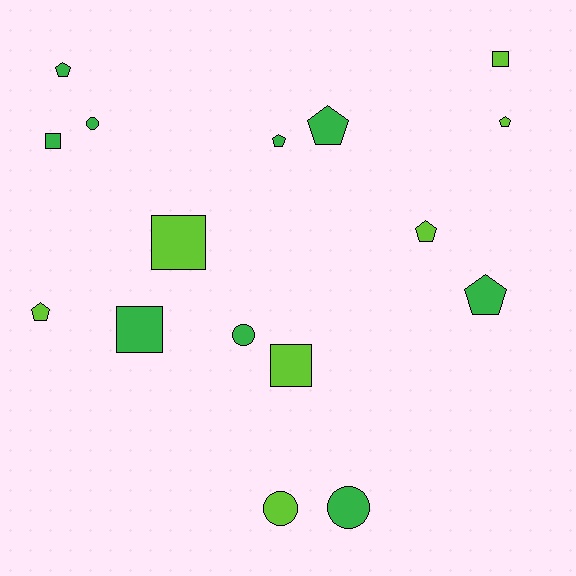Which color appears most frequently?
Green, with 9 objects.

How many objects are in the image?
There are 16 objects.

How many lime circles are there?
There is 1 lime circle.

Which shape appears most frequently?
Pentagon, with 7 objects.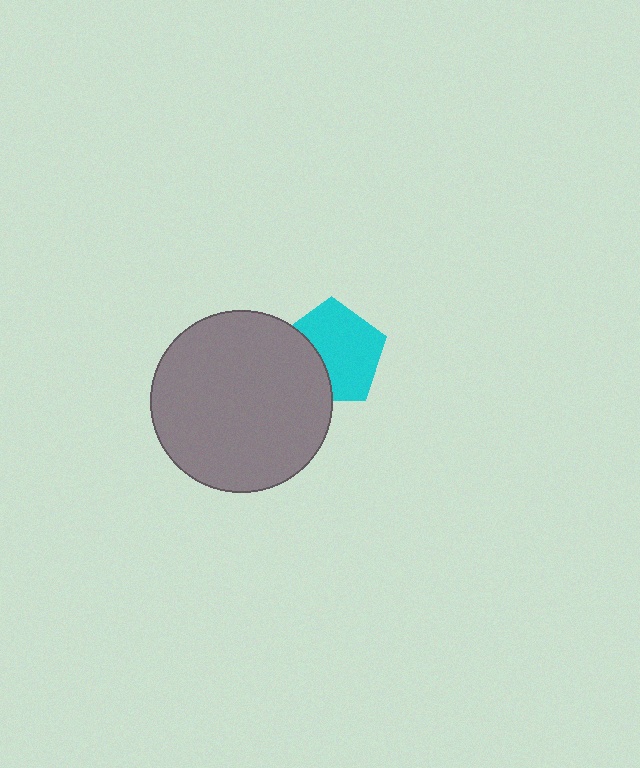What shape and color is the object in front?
The object in front is a gray circle.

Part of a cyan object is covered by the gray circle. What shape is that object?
It is a pentagon.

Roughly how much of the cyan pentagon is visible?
Most of it is visible (roughly 67%).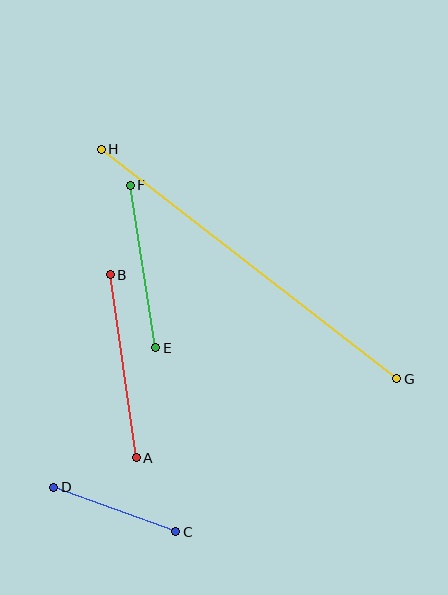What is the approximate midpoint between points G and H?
The midpoint is at approximately (249, 264) pixels.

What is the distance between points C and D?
The distance is approximately 130 pixels.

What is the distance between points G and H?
The distance is approximately 374 pixels.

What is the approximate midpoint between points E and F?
The midpoint is at approximately (143, 266) pixels.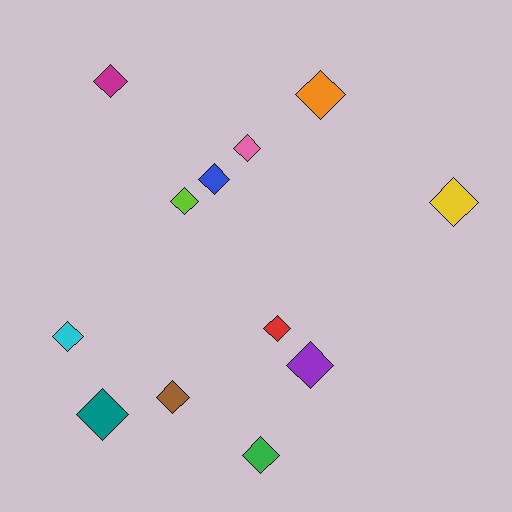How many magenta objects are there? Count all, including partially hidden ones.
There is 1 magenta object.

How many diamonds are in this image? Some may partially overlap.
There are 12 diamonds.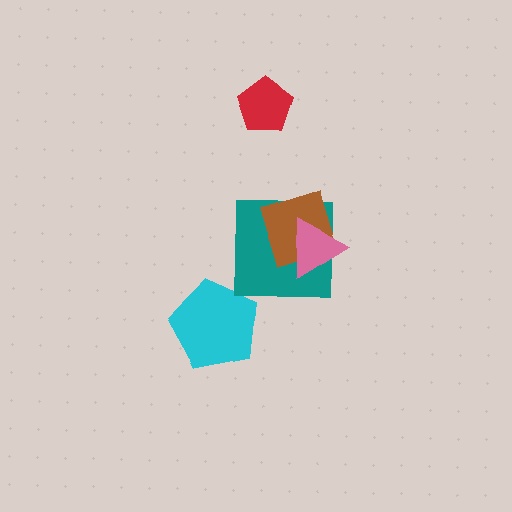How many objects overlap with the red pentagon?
0 objects overlap with the red pentagon.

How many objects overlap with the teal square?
2 objects overlap with the teal square.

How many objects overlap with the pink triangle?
2 objects overlap with the pink triangle.